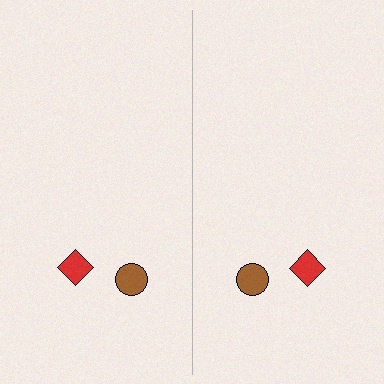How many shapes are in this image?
There are 4 shapes in this image.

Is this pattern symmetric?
Yes, this pattern has bilateral (reflection) symmetry.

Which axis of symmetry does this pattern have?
The pattern has a vertical axis of symmetry running through the center of the image.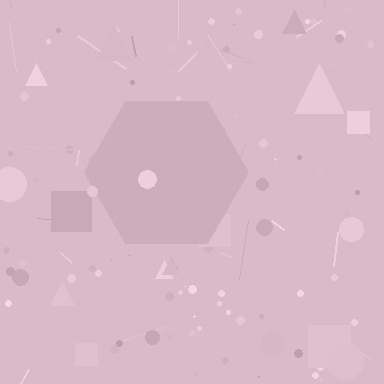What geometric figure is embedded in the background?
A hexagon is embedded in the background.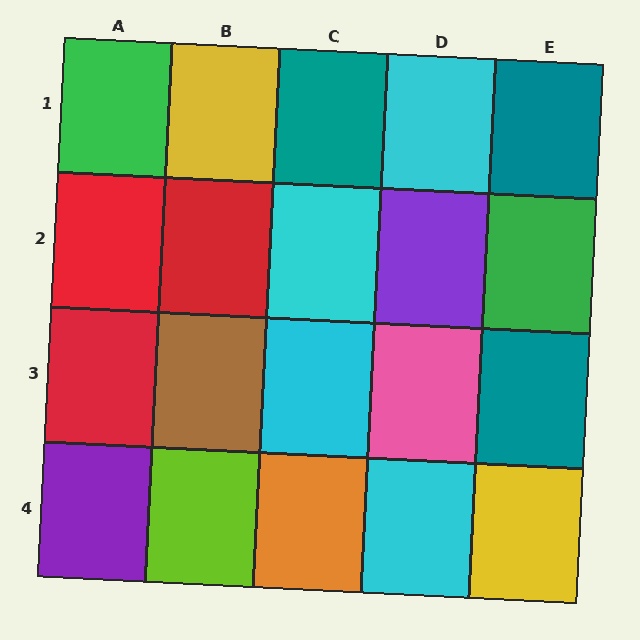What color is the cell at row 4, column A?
Purple.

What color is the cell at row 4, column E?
Yellow.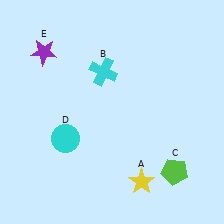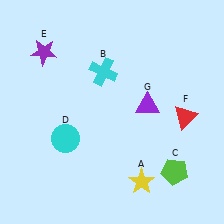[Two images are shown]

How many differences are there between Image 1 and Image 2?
There are 2 differences between the two images.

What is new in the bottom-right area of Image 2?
A red triangle (F) was added in the bottom-right area of Image 2.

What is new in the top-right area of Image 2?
A purple triangle (G) was added in the top-right area of Image 2.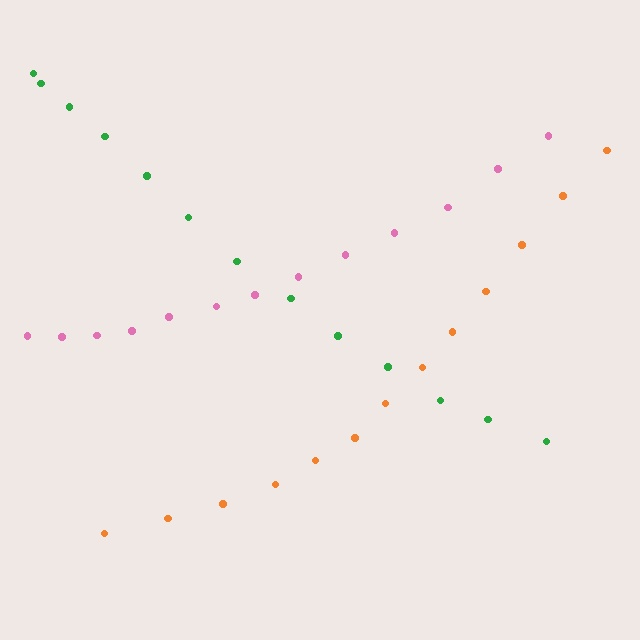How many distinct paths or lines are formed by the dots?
There are 3 distinct paths.